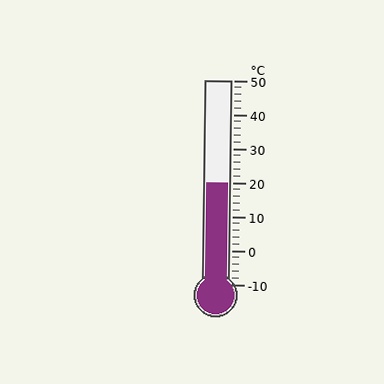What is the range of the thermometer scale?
The thermometer scale ranges from -10°C to 50°C.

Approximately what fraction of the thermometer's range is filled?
The thermometer is filled to approximately 50% of its range.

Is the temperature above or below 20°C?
The temperature is at 20°C.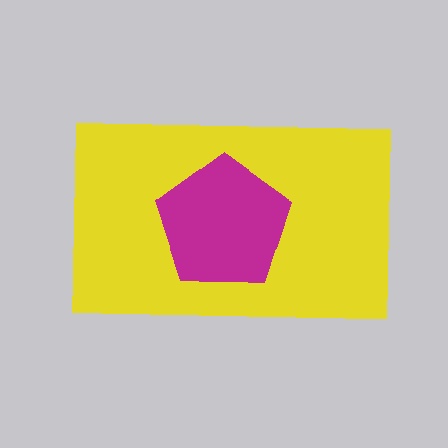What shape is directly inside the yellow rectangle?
The magenta pentagon.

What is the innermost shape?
The magenta pentagon.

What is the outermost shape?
The yellow rectangle.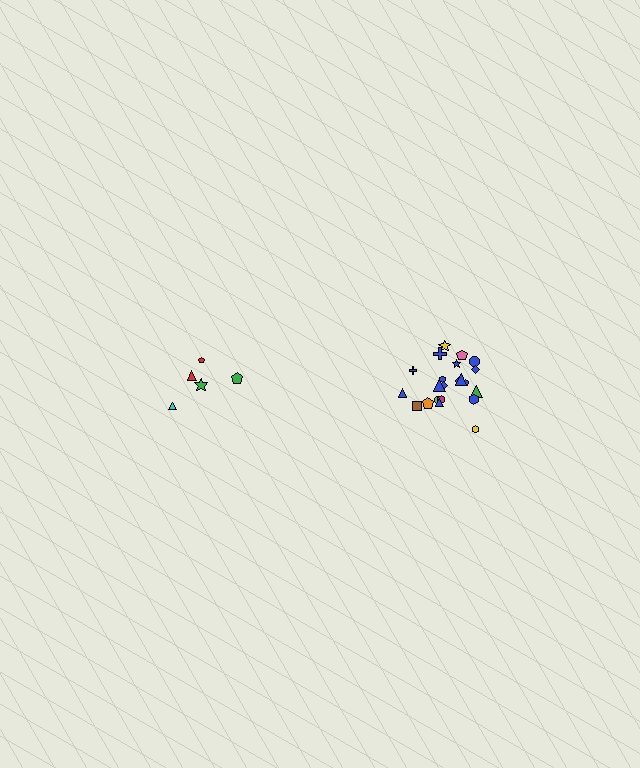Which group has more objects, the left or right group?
The right group.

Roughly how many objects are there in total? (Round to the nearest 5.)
Roughly 25 objects in total.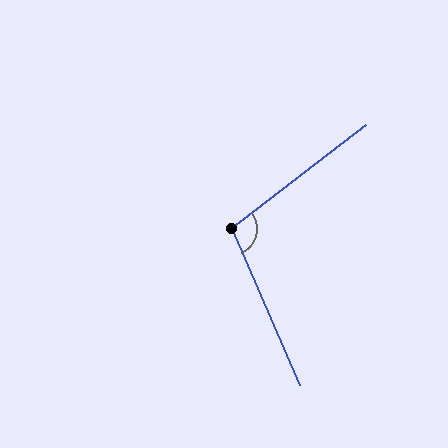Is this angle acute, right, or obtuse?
It is obtuse.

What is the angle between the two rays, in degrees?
Approximately 105 degrees.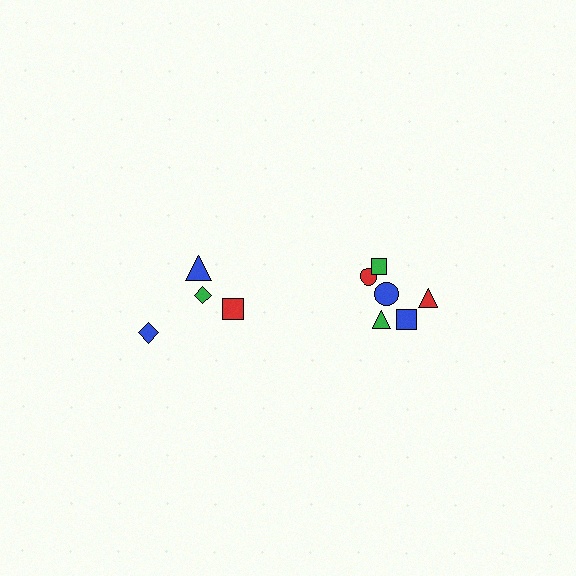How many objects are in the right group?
There are 6 objects.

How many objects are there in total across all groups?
There are 10 objects.